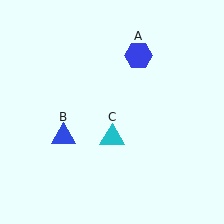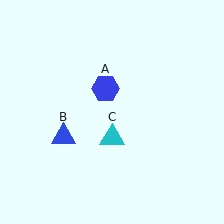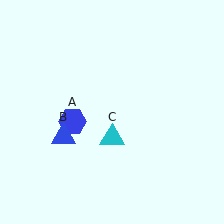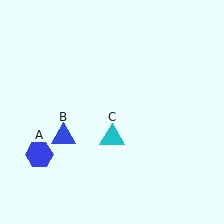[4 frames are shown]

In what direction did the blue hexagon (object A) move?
The blue hexagon (object A) moved down and to the left.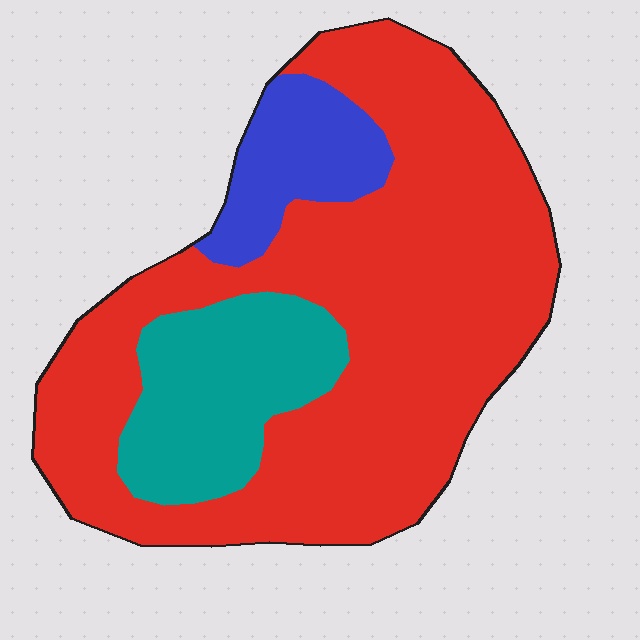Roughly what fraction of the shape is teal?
Teal covers roughly 20% of the shape.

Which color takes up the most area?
Red, at roughly 70%.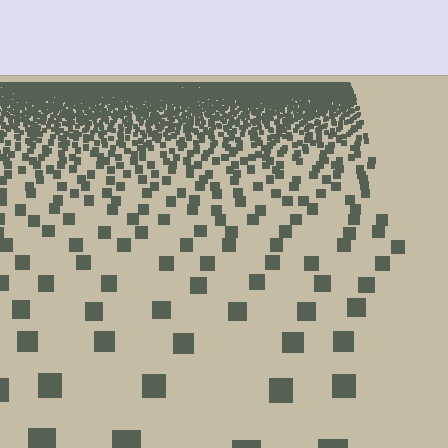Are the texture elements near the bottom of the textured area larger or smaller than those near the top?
Larger. Near the bottom, elements are closer to the viewer and appear at a bigger on-screen size.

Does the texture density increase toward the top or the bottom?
Density increases toward the top.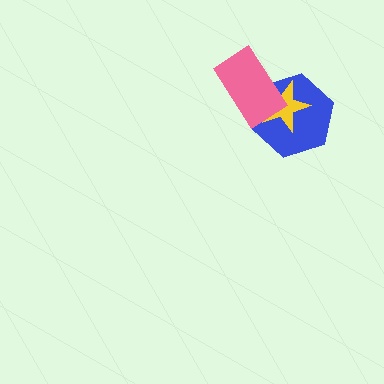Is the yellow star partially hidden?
Yes, it is partially covered by another shape.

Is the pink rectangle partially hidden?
No, no other shape covers it.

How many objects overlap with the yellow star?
2 objects overlap with the yellow star.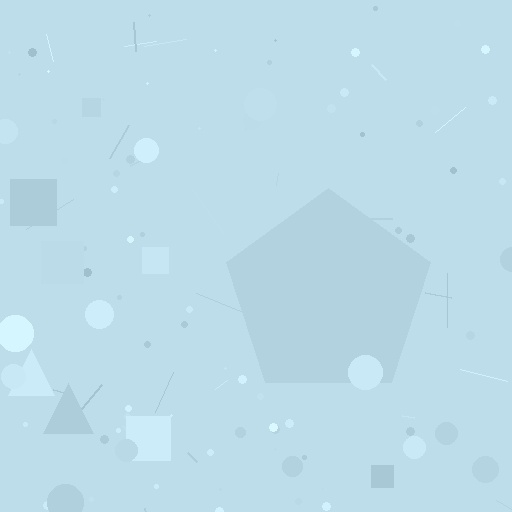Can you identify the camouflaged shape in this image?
The camouflaged shape is a pentagon.